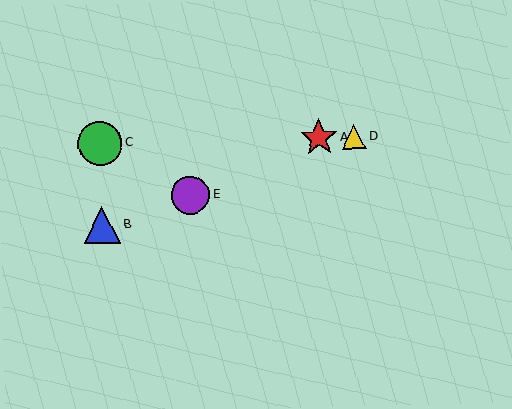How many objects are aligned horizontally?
3 objects (A, C, D) are aligned horizontally.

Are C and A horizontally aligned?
Yes, both are at y≈143.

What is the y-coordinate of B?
Object B is at y≈225.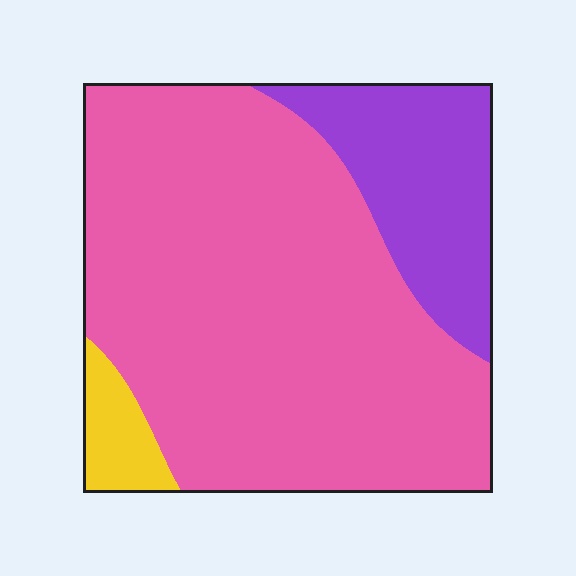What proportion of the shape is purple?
Purple takes up about one fifth (1/5) of the shape.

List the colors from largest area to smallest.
From largest to smallest: pink, purple, yellow.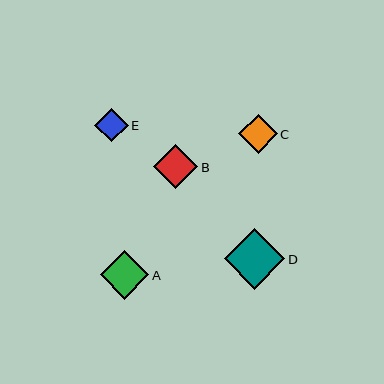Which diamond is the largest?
Diamond D is the largest with a size of approximately 61 pixels.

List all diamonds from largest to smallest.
From largest to smallest: D, A, B, C, E.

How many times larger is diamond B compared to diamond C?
Diamond B is approximately 1.1 times the size of diamond C.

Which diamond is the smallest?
Diamond E is the smallest with a size of approximately 33 pixels.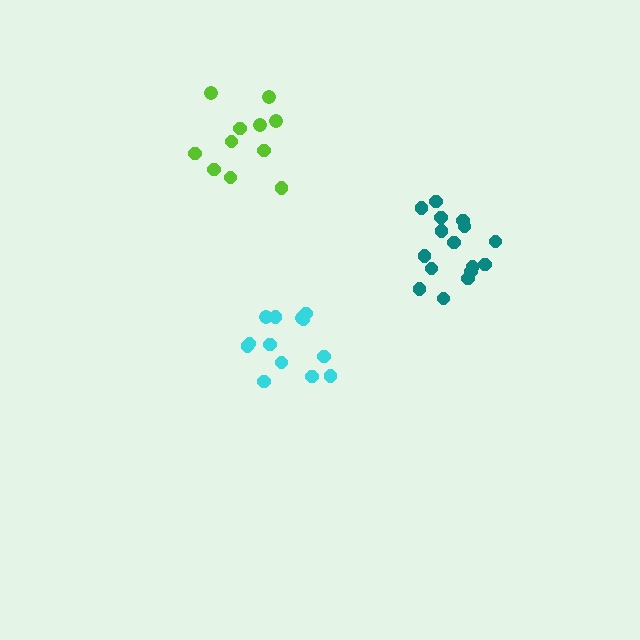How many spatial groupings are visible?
There are 3 spatial groupings.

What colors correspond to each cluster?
The clusters are colored: cyan, teal, lime.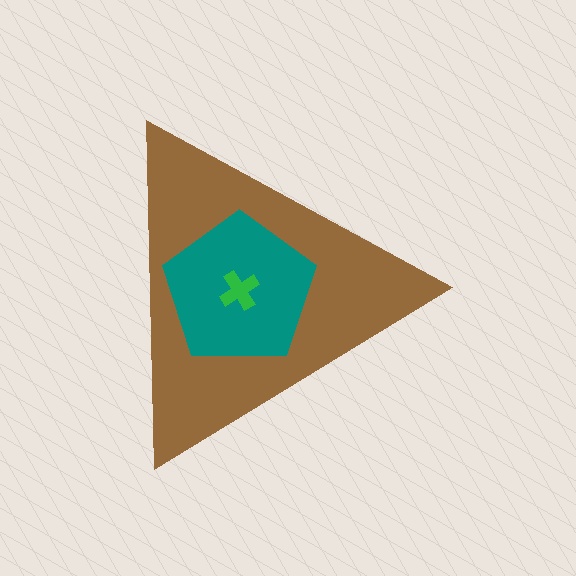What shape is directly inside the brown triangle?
The teal pentagon.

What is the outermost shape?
The brown triangle.